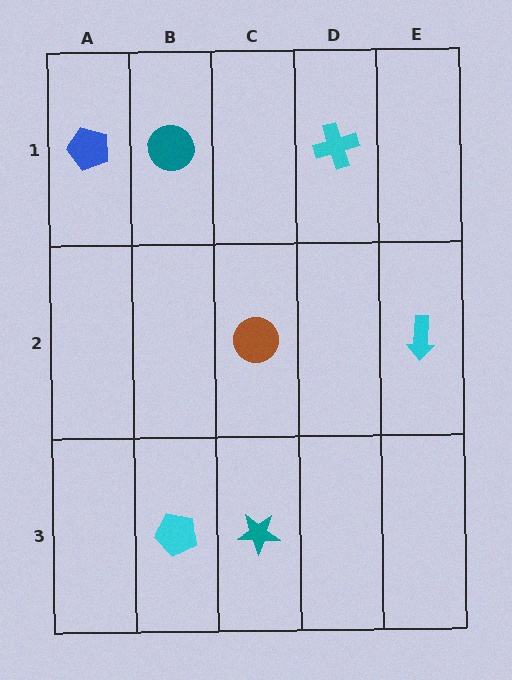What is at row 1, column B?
A teal circle.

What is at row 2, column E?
A cyan arrow.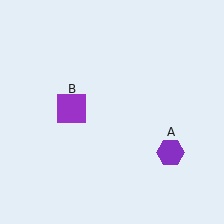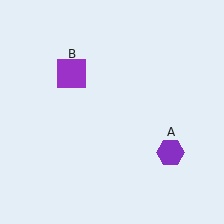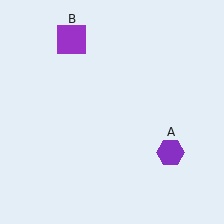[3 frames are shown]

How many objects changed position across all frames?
1 object changed position: purple square (object B).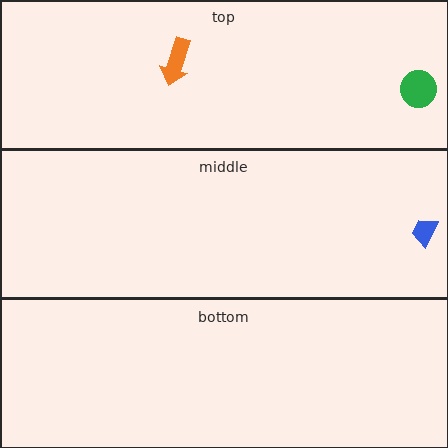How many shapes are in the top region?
2.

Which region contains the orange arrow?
The top region.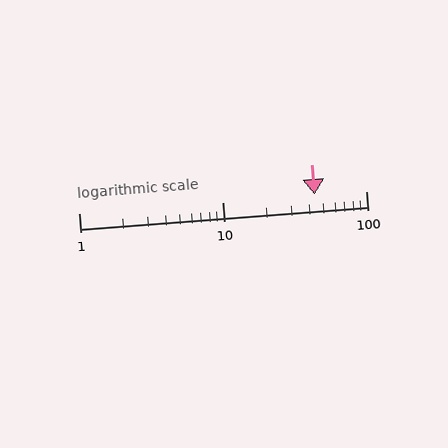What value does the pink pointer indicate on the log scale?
The pointer indicates approximately 44.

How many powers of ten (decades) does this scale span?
The scale spans 2 decades, from 1 to 100.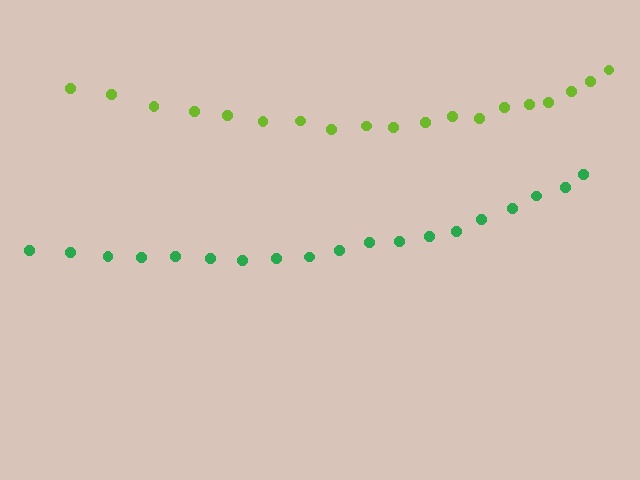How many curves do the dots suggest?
There are 2 distinct paths.